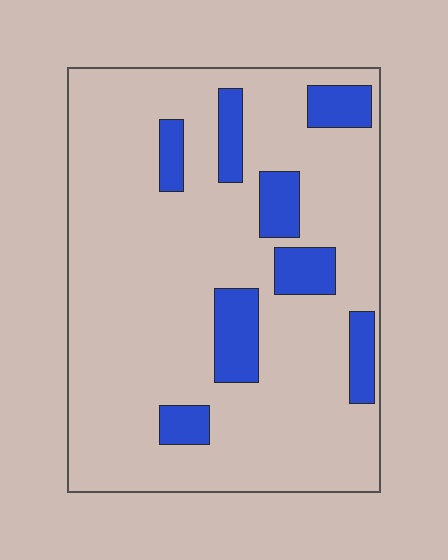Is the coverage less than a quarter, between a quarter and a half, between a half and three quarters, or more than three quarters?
Less than a quarter.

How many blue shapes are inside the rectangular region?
8.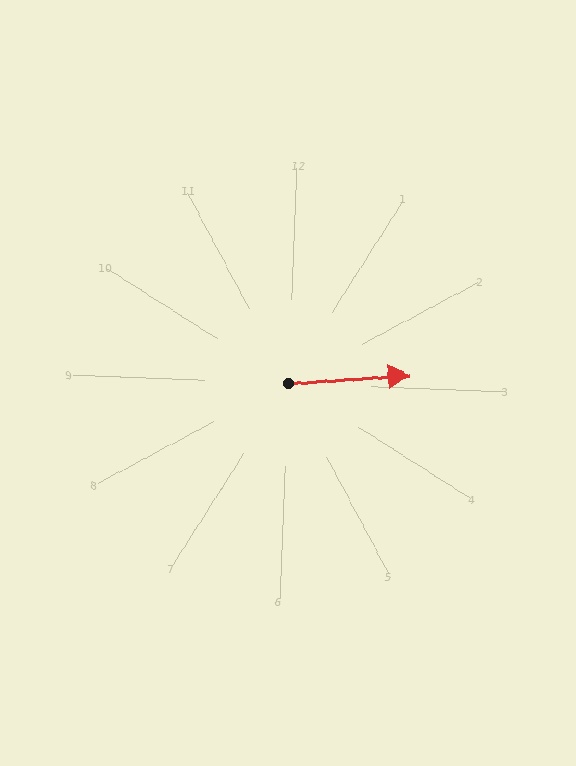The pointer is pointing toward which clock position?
Roughly 3 o'clock.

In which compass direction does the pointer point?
East.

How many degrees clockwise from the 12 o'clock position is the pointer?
Approximately 84 degrees.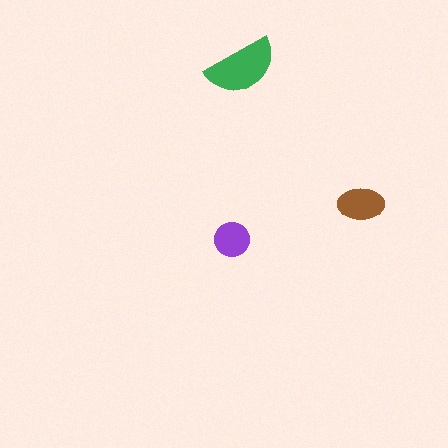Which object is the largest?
The green semicircle.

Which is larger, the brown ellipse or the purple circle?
The brown ellipse.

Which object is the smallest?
The purple circle.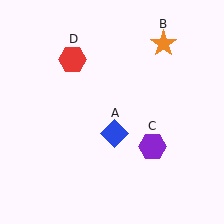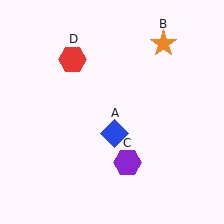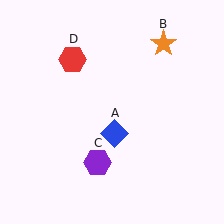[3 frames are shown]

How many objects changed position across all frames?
1 object changed position: purple hexagon (object C).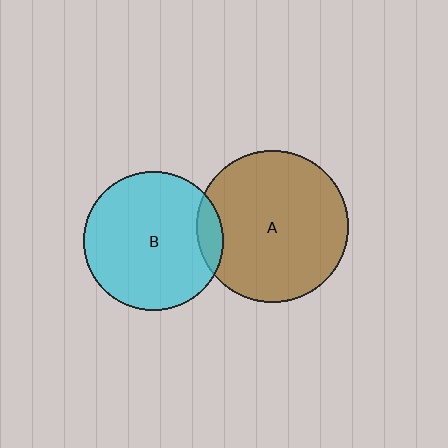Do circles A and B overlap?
Yes.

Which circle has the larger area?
Circle A (brown).